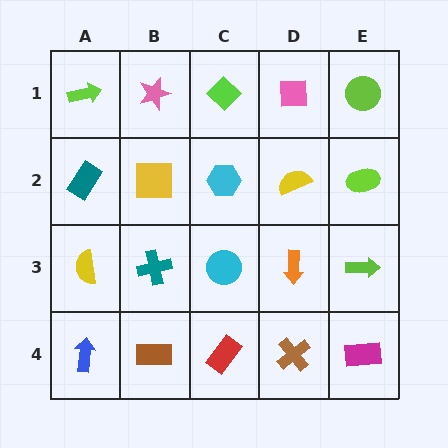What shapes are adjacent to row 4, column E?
A lime arrow (row 3, column E), a brown cross (row 4, column D).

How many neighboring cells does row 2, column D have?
4.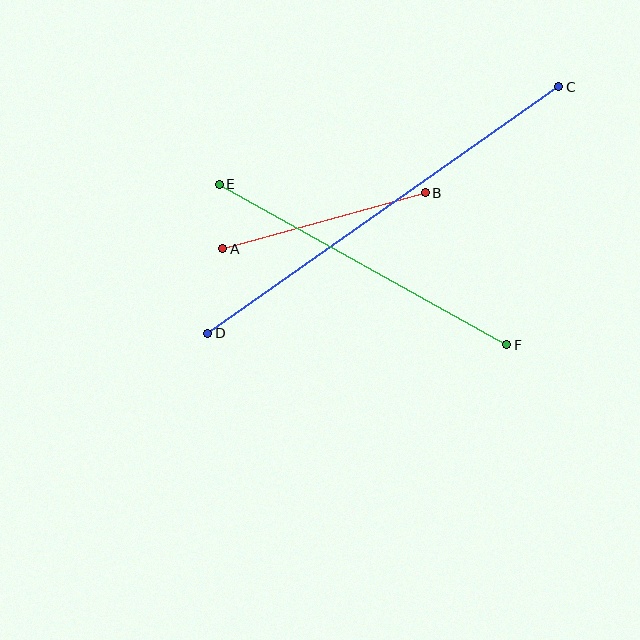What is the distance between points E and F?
The distance is approximately 329 pixels.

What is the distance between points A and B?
The distance is approximately 210 pixels.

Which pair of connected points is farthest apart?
Points C and D are farthest apart.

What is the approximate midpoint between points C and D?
The midpoint is at approximately (383, 210) pixels.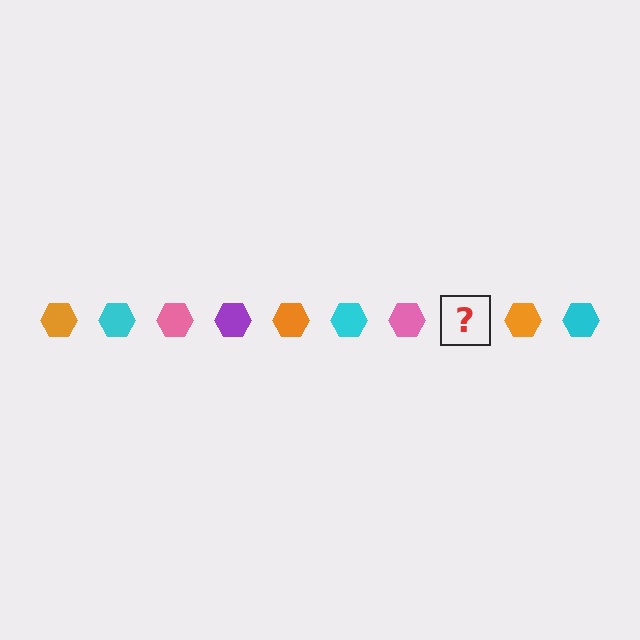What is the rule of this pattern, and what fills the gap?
The rule is that the pattern cycles through orange, cyan, pink, purple hexagons. The gap should be filled with a purple hexagon.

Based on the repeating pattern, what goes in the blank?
The blank should be a purple hexagon.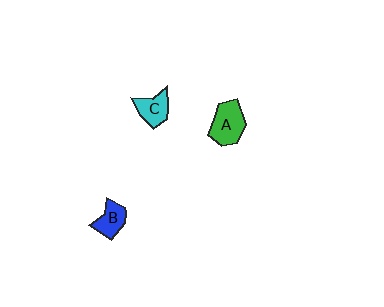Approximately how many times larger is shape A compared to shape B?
Approximately 1.5 times.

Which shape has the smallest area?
Shape B (blue).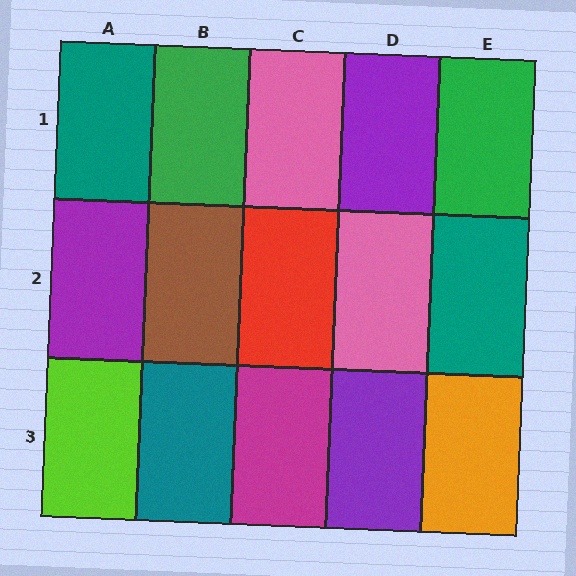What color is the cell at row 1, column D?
Purple.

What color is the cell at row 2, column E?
Teal.